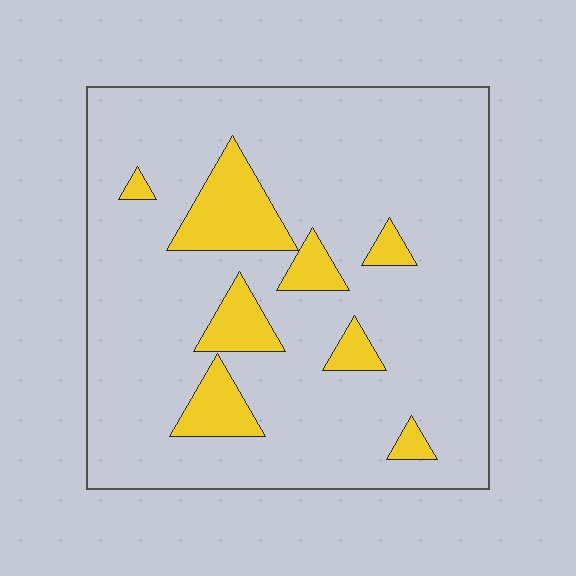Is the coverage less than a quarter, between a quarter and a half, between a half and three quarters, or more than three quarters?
Less than a quarter.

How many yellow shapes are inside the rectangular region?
8.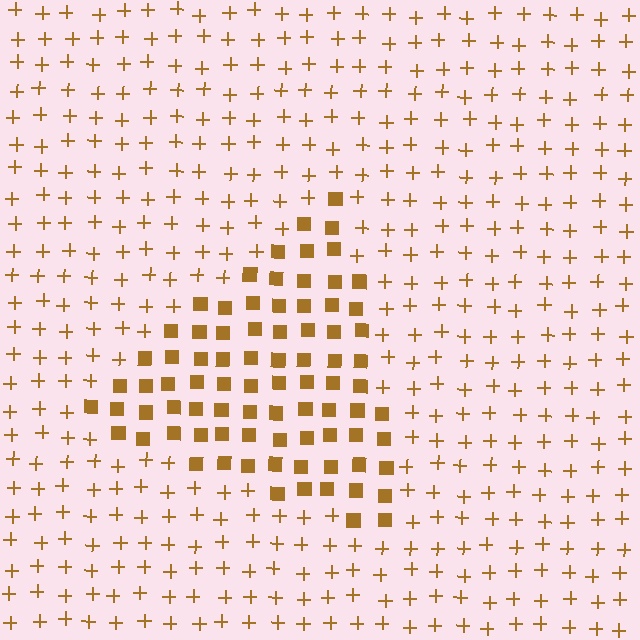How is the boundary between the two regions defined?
The boundary is defined by a change in element shape: squares inside vs. plus signs outside. All elements share the same color and spacing.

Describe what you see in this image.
The image is filled with small brown elements arranged in a uniform grid. A triangle-shaped region contains squares, while the surrounding area contains plus signs. The boundary is defined purely by the change in element shape.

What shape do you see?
I see a triangle.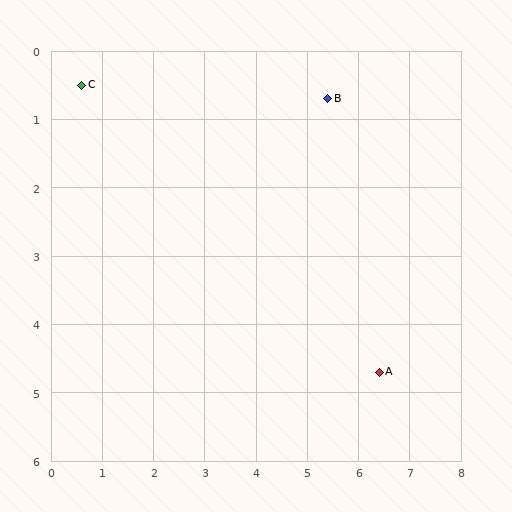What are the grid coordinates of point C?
Point C is at approximately (0.6, 0.5).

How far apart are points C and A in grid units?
Points C and A are about 7.2 grid units apart.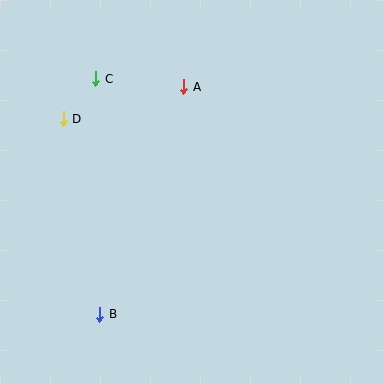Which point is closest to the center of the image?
Point A at (184, 87) is closest to the center.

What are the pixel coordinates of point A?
Point A is at (184, 87).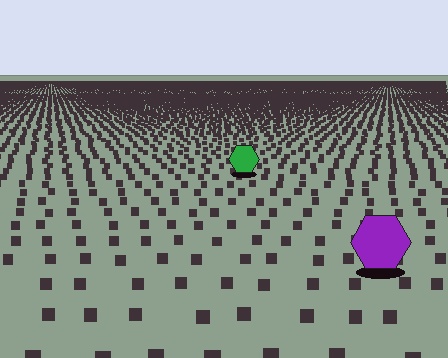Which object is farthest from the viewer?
The green hexagon is farthest from the viewer. It appears smaller and the ground texture around it is denser.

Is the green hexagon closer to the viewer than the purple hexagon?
No. The purple hexagon is closer — you can tell from the texture gradient: the ground texture is coarser near it.